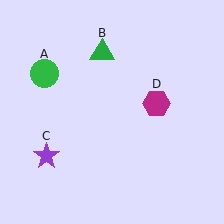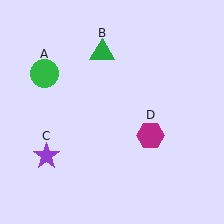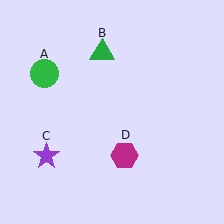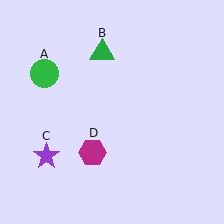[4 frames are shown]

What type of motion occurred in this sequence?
The magenta hexagon (object D) rotated clockwise around the center of the scene.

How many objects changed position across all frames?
1 object changed position: magenta hexagon (object D).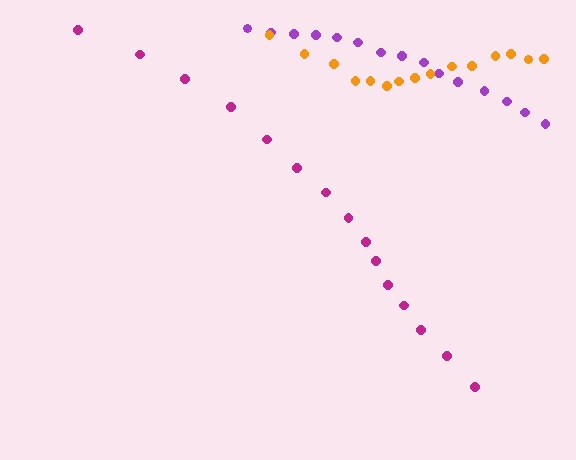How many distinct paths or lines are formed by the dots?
There are 3 distinct paths.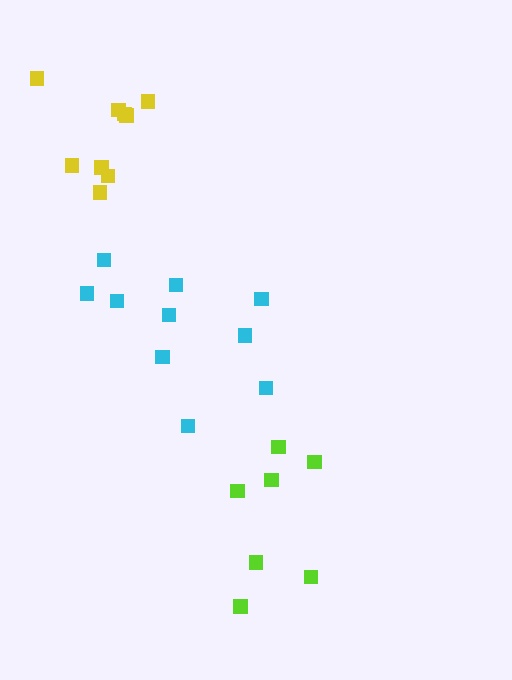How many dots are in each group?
Group 1: 10 dots, Group 2: 7 dots, Group 3: 9 dots (26 total).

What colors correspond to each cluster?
The clusters are colored: cyan, lime, yellow.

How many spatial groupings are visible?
There are 3 spatial groupings.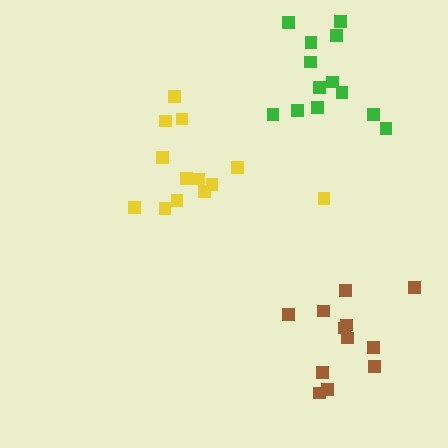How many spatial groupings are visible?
There are 3 spatial groupings.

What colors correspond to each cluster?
The clusters are colored: yellow, green, brown.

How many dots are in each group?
Group 1: 13 dots, Group 2: 13 dots, Group 3: 12 dots (38 total).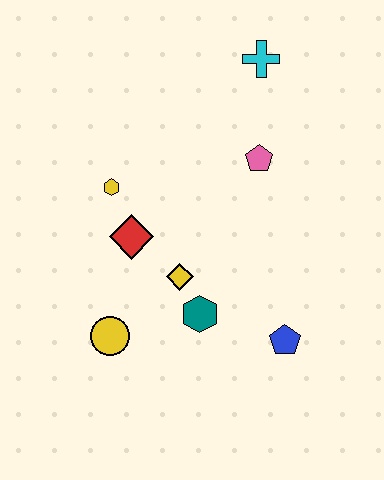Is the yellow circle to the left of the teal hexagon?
Yes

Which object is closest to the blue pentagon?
The teal hexagon is closest to the blue pentagon.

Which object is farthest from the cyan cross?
The yellow circle is farthest from the cyan cross.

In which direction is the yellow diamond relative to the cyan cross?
The yellow diamond is below the cyan cross.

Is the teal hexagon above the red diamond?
No